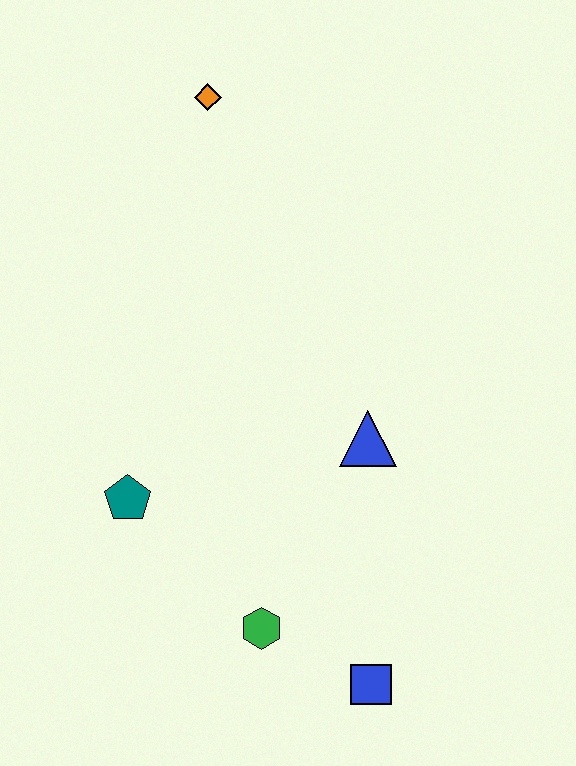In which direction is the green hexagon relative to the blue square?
The green hexagon is to the left of the blue square.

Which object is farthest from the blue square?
The orange diamond is farthest from the blue square.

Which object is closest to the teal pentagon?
The green hexagon is closest to the teal pentagon.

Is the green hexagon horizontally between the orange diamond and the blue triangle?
Yes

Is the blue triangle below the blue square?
No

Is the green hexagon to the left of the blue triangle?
Yes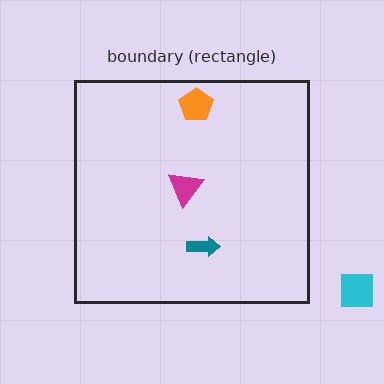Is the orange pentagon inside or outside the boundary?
Inside.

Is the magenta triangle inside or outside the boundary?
Inside.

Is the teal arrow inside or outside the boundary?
Inside.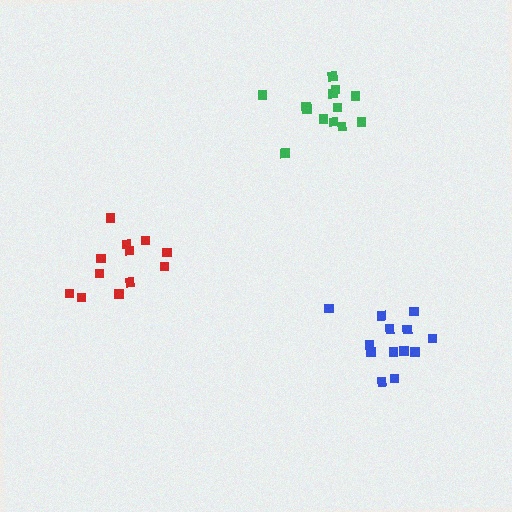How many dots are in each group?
Group 1: 12 dots, Group 2: 13 dots, Group 3: 13 dots (38 total).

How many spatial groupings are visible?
There are 3 spatial groupings.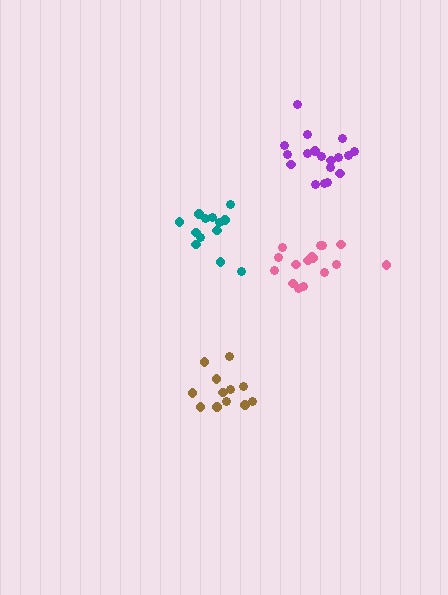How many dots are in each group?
Group 1: 13 dots, Group 2: 12 dots, Group 3: 16 dots, Group 4: 18 dots (59 total).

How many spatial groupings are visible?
There are 4 spatial groupings.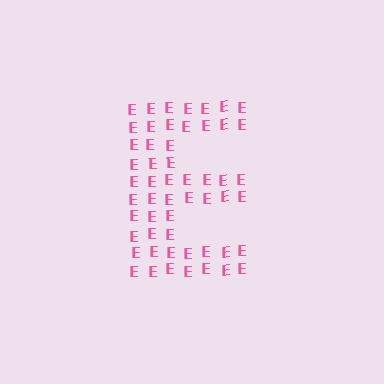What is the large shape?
The large shape is the letter E.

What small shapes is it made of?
It is made of small letter E's.